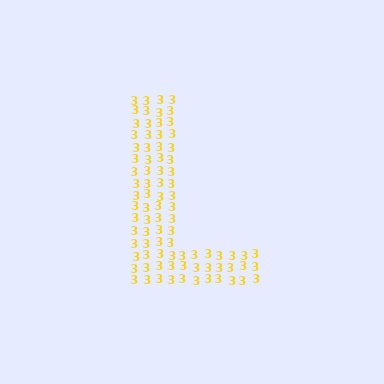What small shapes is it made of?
It is made of small digit 3's.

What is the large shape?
The large shape is the letter L.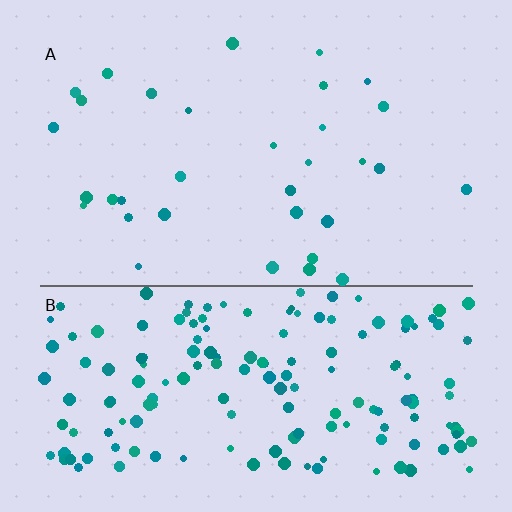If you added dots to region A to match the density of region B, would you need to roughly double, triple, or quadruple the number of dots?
Approximately quadruple.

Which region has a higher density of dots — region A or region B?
B (the bottom).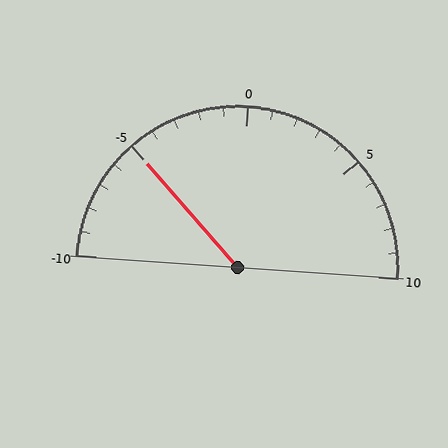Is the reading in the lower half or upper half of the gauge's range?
The reading is in the lower half of the range (-10 to 10).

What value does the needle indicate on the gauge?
The needle indicates approximately -5.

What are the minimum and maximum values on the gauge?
The gauge ranges from -10 to 10.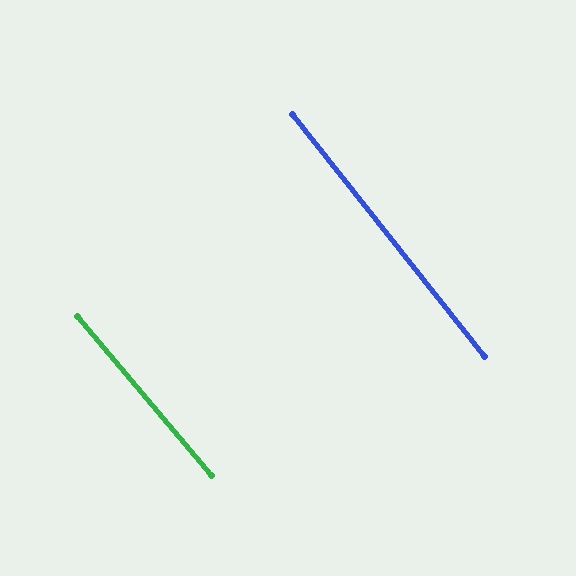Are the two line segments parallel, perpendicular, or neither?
Parallel — their directions differ by only 1.8°.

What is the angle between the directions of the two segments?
Approximately 2 degrees.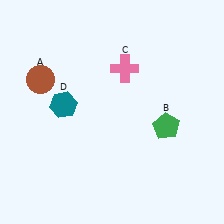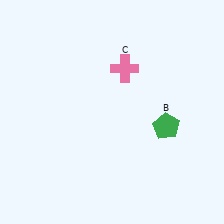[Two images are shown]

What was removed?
The brown circle (A), the teal hexagon (D) were removed in Image 2.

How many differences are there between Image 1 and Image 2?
There are 2 differences between the two images.